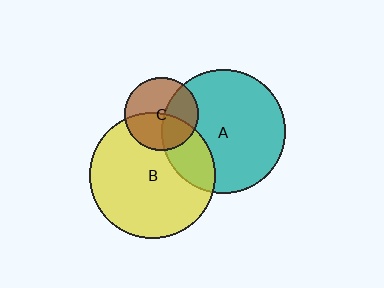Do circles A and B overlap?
Yes.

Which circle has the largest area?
Circle B (yellow).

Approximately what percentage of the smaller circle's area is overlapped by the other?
Approximately 20%.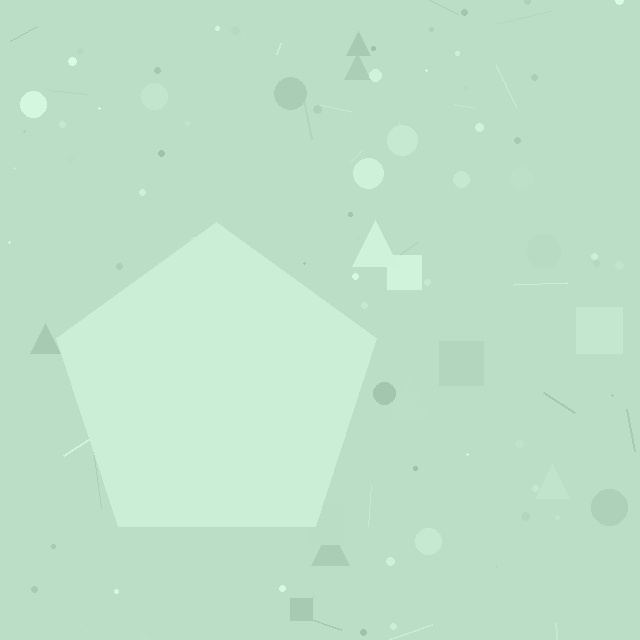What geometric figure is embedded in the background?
A pentagon is embedded in the background.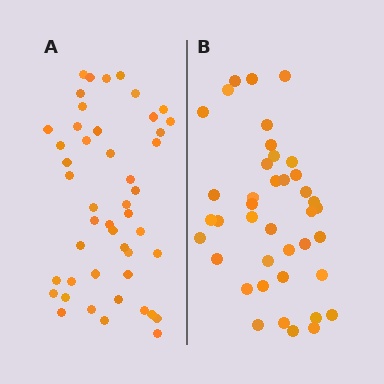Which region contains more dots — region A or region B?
Region A (the left region) has more dots.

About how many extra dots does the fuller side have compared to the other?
Region A has roughly 8 or so more dots than region B.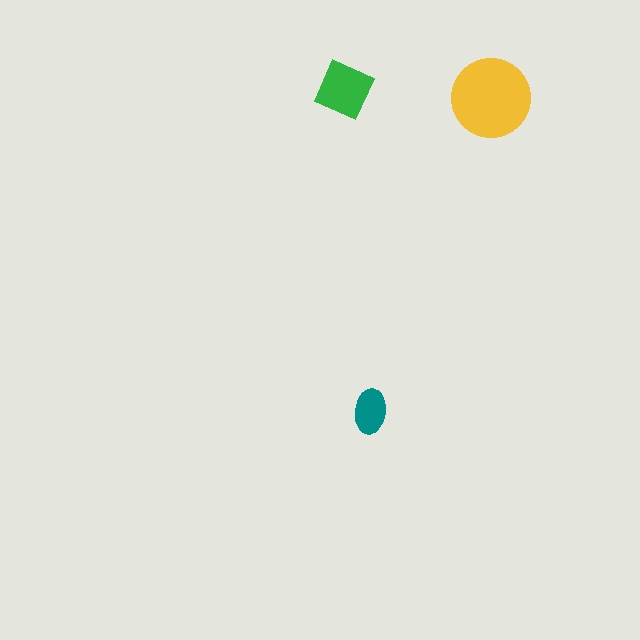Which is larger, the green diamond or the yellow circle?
The yellow circle.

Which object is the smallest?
The teal ellipse.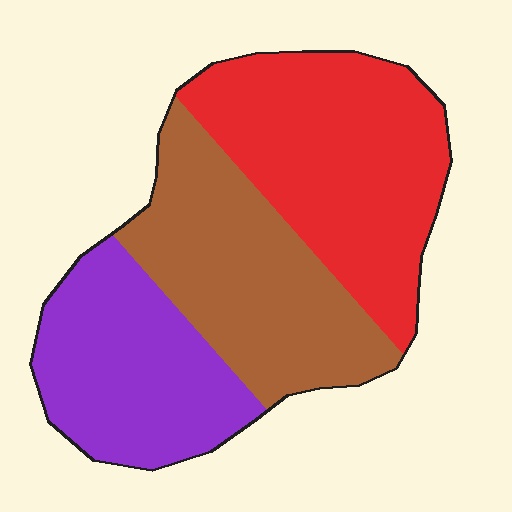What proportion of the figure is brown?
Brown covers about 35% of the figure.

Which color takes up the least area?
Purple, at roughly 30%.